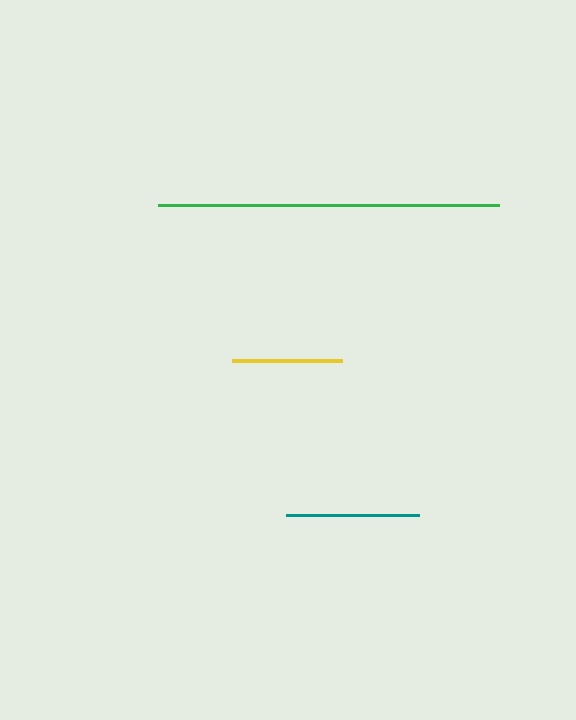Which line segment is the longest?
The green line is the longest at approximately 341 pixels.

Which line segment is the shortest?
The yellow line is the shortest at approximately 110 pixels.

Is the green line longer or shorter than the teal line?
The green line is longer than the teal line.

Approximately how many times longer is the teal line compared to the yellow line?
The teal line is approximately 1.2 times the length of the yellow line.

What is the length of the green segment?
The green segment is approximately 341 pixels long.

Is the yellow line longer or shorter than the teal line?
The teal line is longer than the yellow line.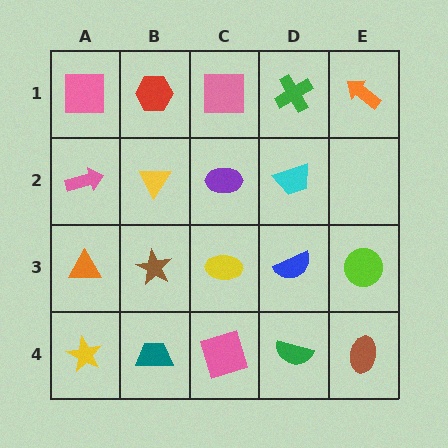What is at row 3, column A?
An orange triangle.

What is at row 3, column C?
A yellow ellipse.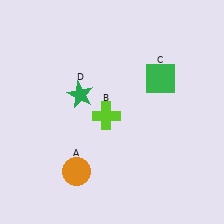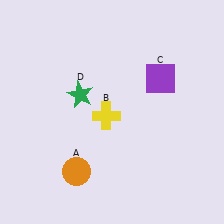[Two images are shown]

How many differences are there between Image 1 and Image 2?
There are 2 differences between the two images.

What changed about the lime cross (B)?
In Image 1, B is lime. In Image 2, it changed to yellow.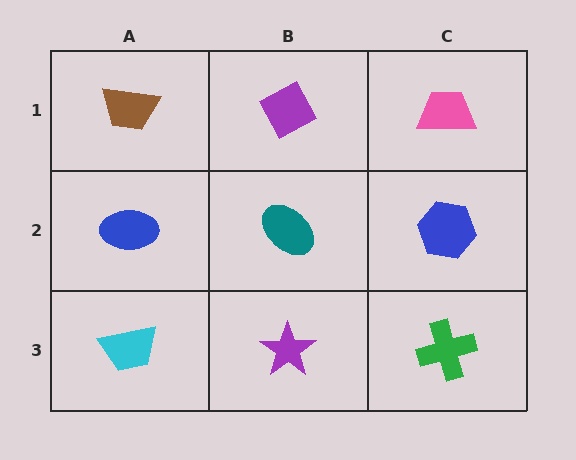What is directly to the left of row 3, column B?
A cyan trapezoid.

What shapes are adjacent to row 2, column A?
A brown trapezoid (row 1, column A), a cyan trapezoid (row 3, column A), a teal ellipse (row 2, column B).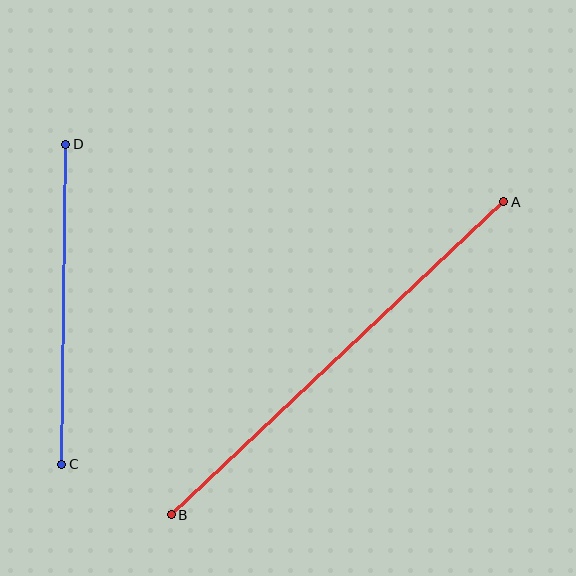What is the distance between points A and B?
The distance is approximately 456 pixels.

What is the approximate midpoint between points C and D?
The midpoint is at approximately (64, 304) pixels.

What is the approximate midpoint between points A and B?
The midpoint is at approximately (338, 358) pixels.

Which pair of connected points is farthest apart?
Points A and B are farthest apart.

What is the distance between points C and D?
The distance is approximately 320 pixels.